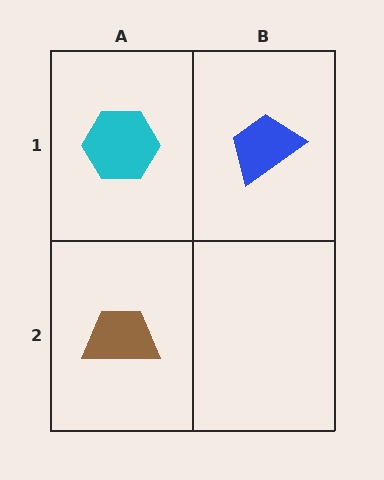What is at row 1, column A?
A cyan hexagon.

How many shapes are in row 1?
2 shapes.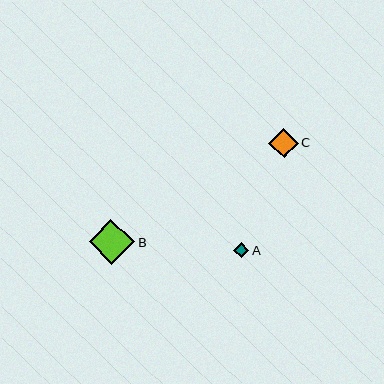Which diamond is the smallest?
Diamond A is the smallest with a size of approximately 15 pixels.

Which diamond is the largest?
Diamond B is the largest with a size of approximately 45 pixels.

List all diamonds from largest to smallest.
From largest to smallest: B, C, A.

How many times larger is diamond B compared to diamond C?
Diamond B is approximately 1.5 times the size of diamond C.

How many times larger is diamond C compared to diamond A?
Diamond C is approximately 1.9 times the size of diamond A.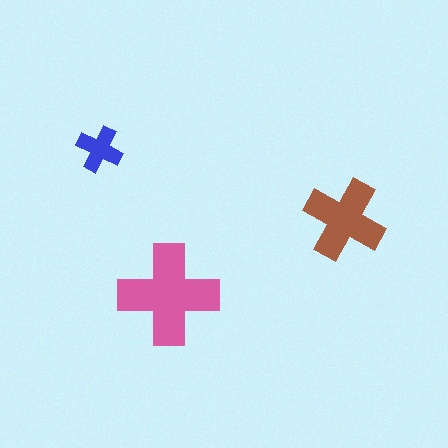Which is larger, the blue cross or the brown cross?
The brown one.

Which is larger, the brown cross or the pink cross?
The pink one.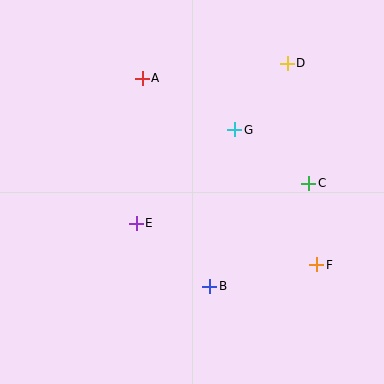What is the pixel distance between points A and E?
The distance between A and E is 145 pixels.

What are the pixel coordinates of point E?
Point E is at (136, 223).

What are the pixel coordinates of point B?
Point B is at (210, 287).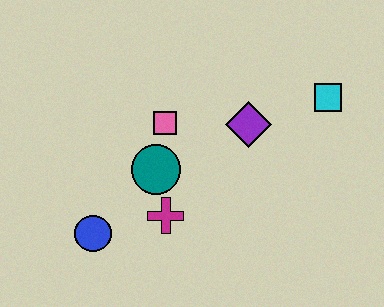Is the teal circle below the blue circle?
No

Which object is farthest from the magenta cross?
The cyan square is farthest from the magenta cross.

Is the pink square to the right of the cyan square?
No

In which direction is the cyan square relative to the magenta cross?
The cyan square is to the right of the magenta cross.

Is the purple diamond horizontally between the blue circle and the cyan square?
Yes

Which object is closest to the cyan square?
The purple diamond is closest to the cyan square.